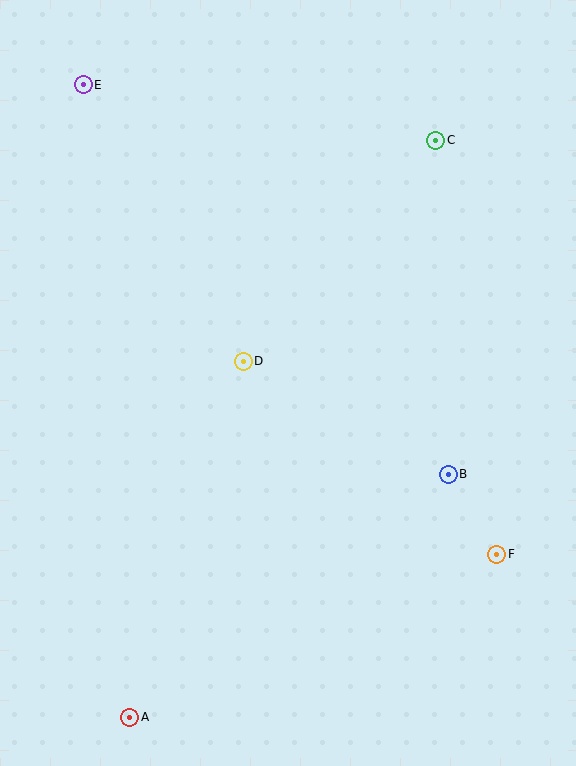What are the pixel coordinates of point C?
Point C is at (436, 140).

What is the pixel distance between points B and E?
The distance between B and E is 534 pixels.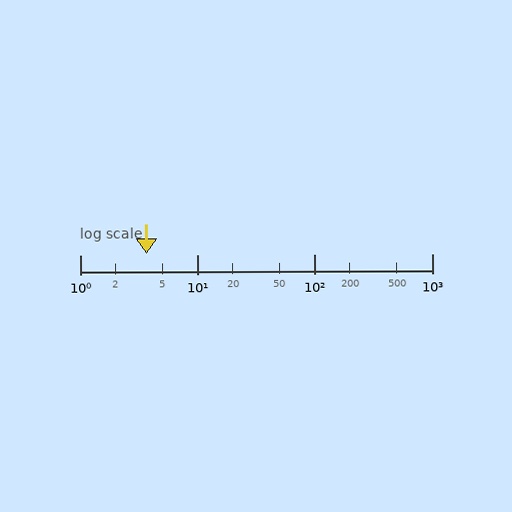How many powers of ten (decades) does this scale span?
The scale spans 3 decades, from 1 to 1000.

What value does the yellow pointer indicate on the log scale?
The pointer indicates approximately 3.7.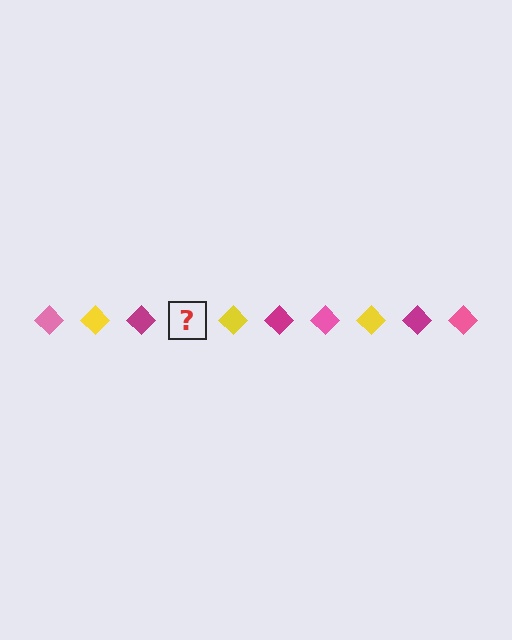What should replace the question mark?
The question mark should be replaced with a pink diamond.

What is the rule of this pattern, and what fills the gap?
The rule is that the pattern cycles through pink, yellow, magenta diamonds. The gap should be filled with a pink diamond.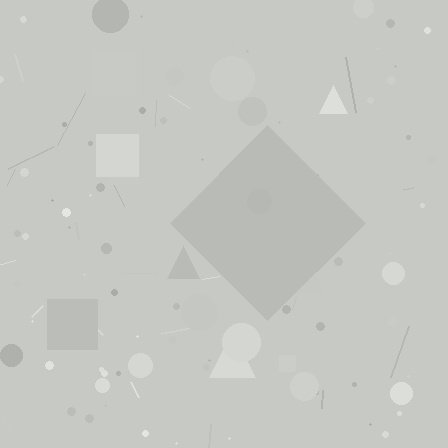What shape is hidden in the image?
A diamond is hidden in the image.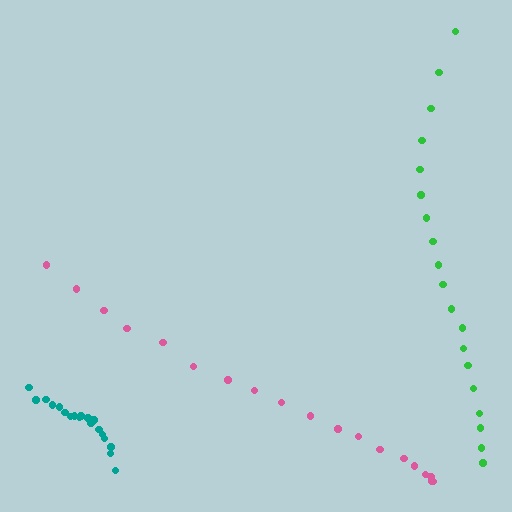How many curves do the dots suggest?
There are 3 distinct paths.